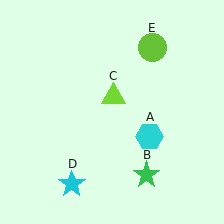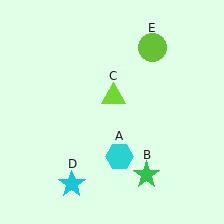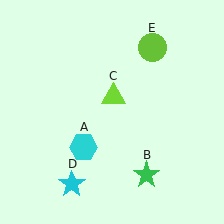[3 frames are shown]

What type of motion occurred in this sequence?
The cyan hexagon (object A) rotated clockwise around the center of the scene.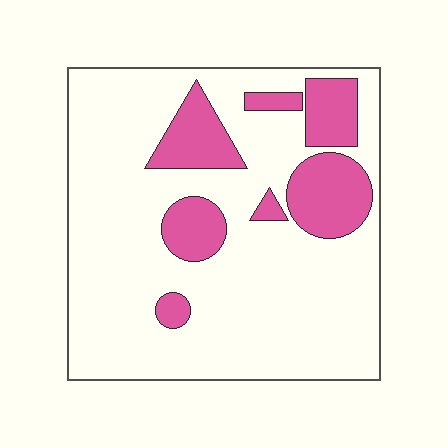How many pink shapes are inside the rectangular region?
7.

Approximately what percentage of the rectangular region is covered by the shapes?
Approximately 20%.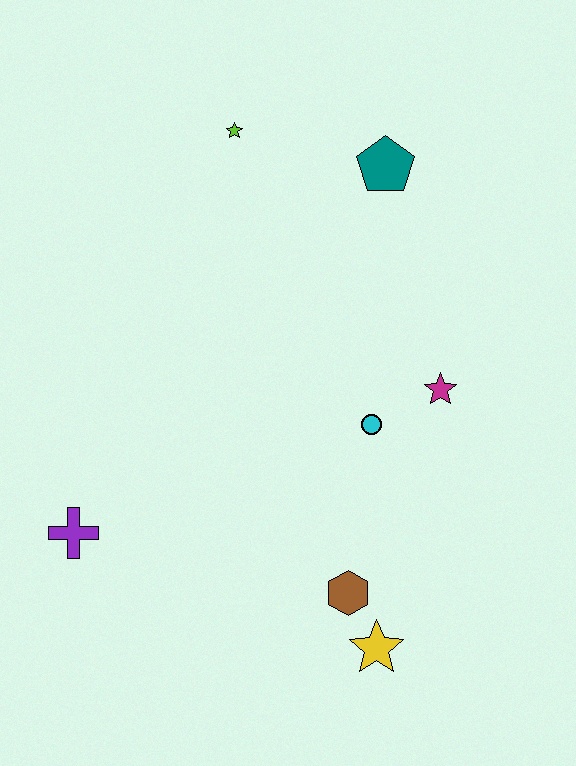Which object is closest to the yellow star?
The brown hexagon is closest to the yellow star.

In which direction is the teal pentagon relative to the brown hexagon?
The teal pentagon is above the brown hexagon.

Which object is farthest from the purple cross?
The teal pentagon is farthest from the purple cross.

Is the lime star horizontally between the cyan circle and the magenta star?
No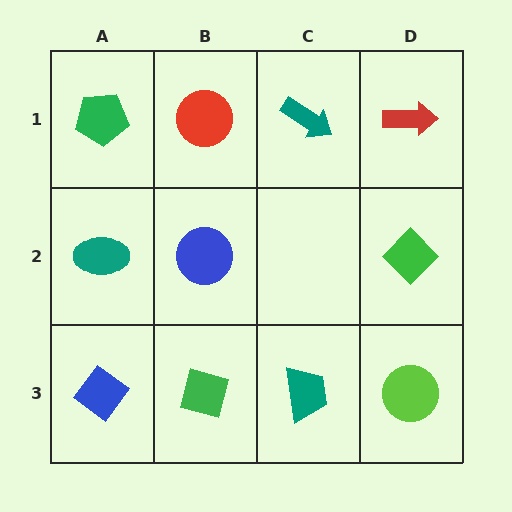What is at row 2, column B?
A blue circle.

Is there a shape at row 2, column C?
No, that cell is empty.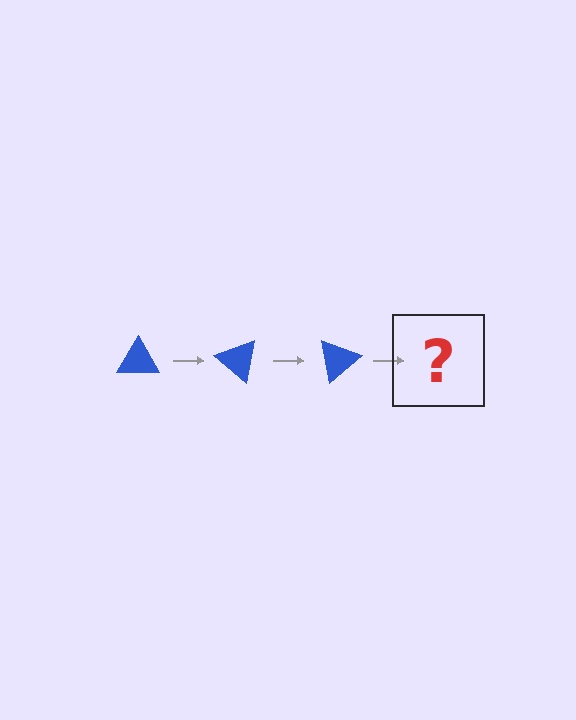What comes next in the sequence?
The next element should be a blue triangle rotated 120 degrees.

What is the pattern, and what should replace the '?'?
The pattern is that the triangle rotates 40 degrees each step. The '?' should be a blue triangle rotated 120 degrees.